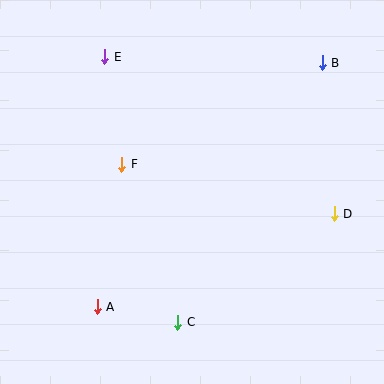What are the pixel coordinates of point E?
Point E is at (105, 57).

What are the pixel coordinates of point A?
Point A is at (97, 307).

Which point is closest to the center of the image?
Point F at (122, 164) is closest to the center.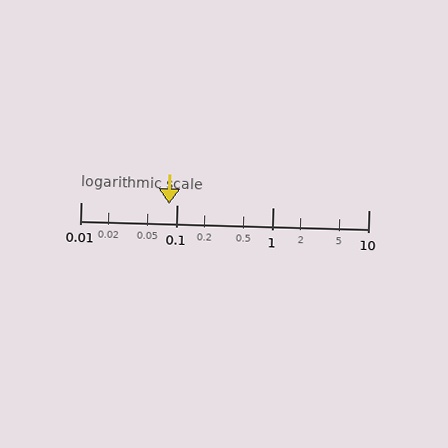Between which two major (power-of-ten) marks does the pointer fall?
The pointer is between 0.01 and 0.1.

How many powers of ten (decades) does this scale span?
The scale spans 3 decades, from 0.01 to 10.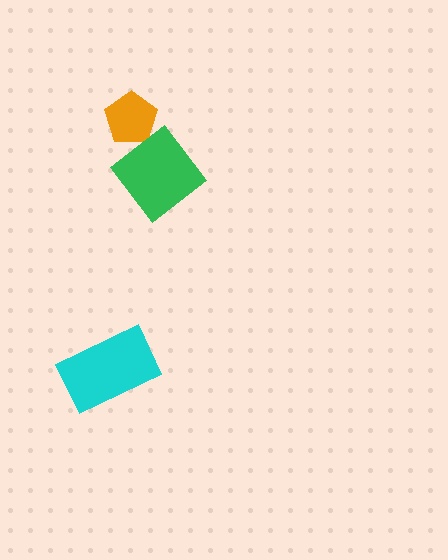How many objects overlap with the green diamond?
1 object overlaps with the green diamond.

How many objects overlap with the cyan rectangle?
0 objects overlap with the cyan rectangle.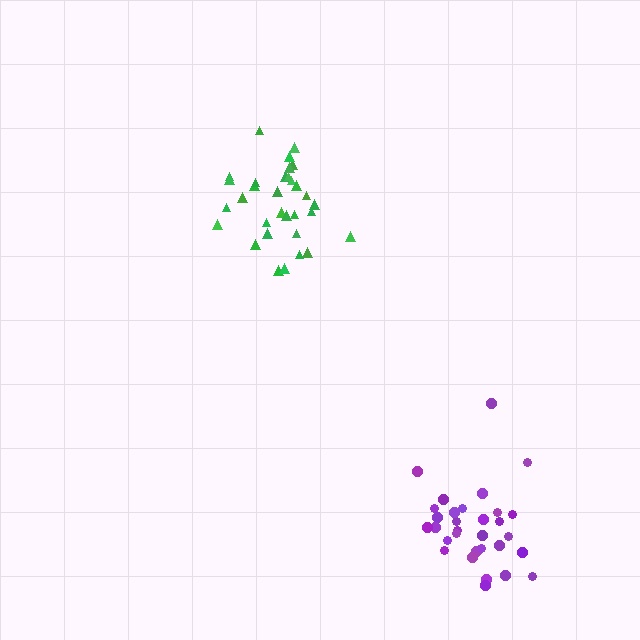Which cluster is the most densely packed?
Purple.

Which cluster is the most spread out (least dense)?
Green.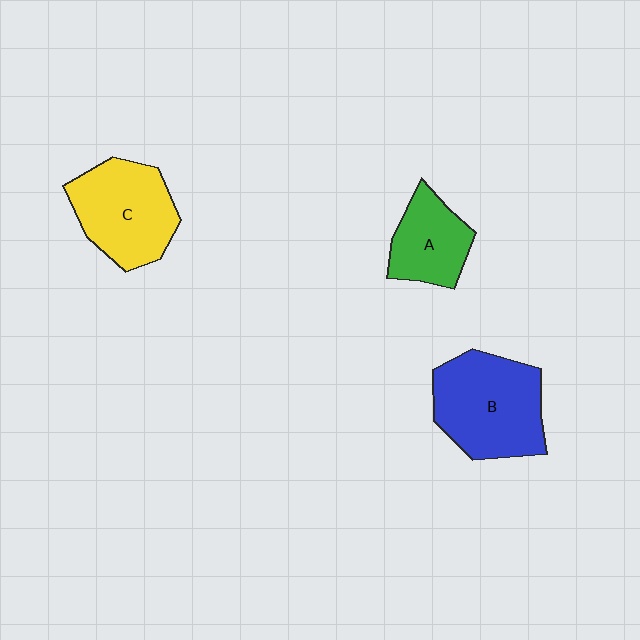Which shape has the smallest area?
Shape A (green).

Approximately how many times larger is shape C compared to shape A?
Approximately 1.5 times.